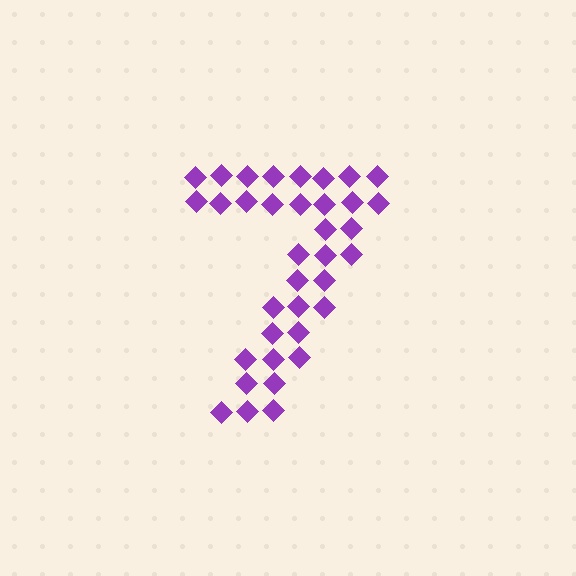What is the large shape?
The large shape is the digit 7.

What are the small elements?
The small elements are diamonds.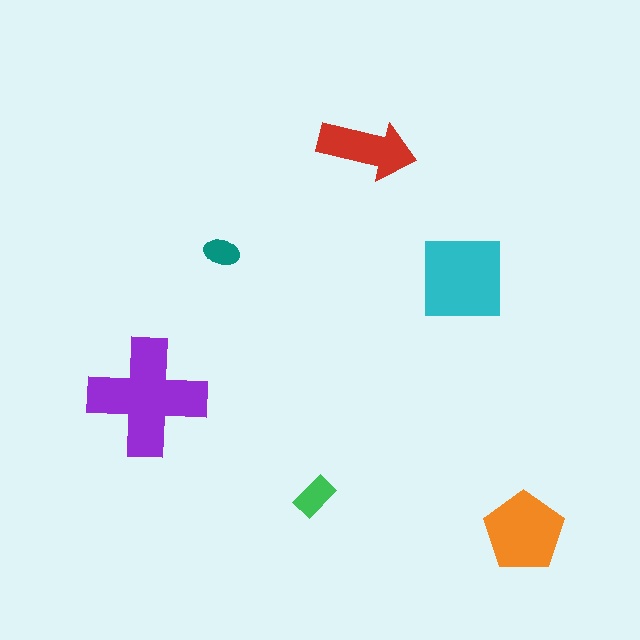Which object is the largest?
The purple cross.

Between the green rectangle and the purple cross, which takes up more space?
The purple cross.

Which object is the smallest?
The teal ellipse.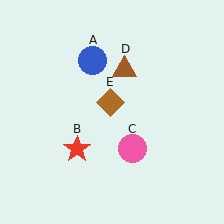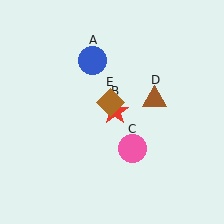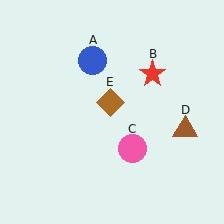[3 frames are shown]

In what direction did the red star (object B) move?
The red star (object B) moved up and to the right.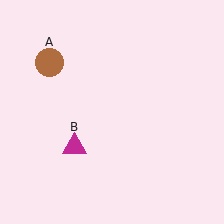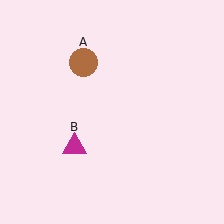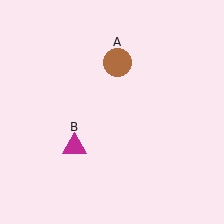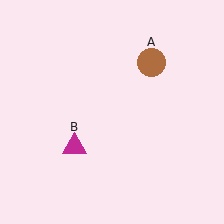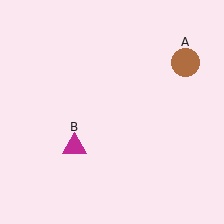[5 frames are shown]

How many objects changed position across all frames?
1 object changed position: brown circle (object A).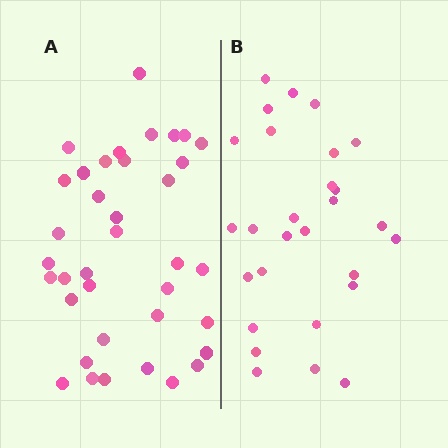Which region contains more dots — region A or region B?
Region A (the left region) has more dots.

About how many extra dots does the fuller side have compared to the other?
Region A has roughly 8 or so more dots than region B.